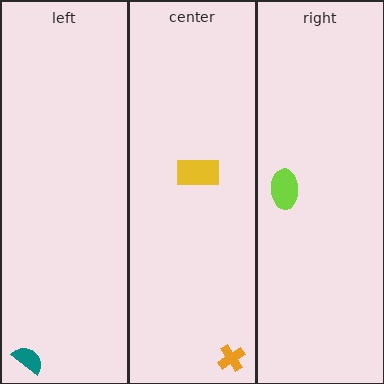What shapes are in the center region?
The orange cross, the yellow rectangle.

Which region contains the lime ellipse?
The right region.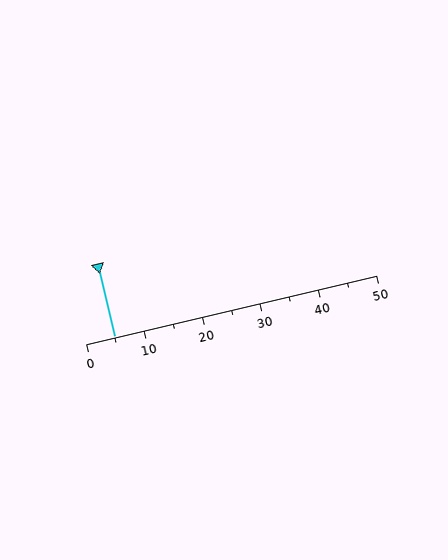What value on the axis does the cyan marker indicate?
The marker indicates approximately 5.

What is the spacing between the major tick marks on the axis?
The major ticks are spaced 10 apart.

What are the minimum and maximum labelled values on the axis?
The axis runs from 0 to 50.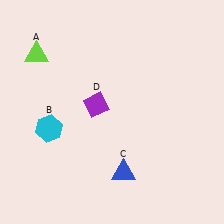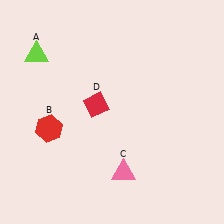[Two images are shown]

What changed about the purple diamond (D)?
In Image 1, D is purple. In Image 2, it changed to red.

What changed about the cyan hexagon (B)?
In Image 1, B is cyan. In Image 2, it changed to red.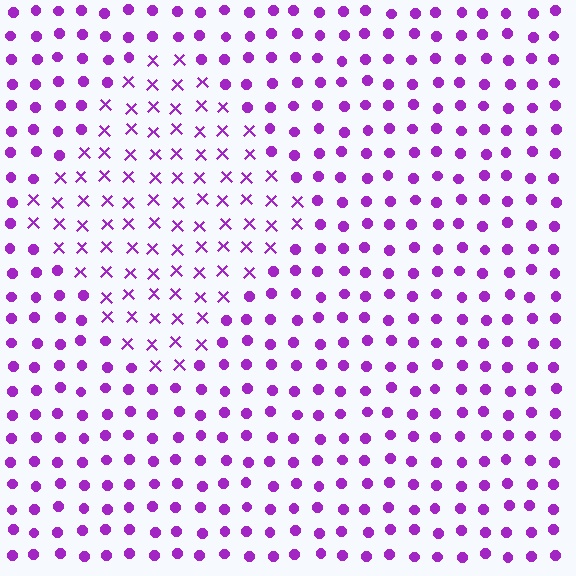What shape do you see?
I see a diamond.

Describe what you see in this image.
The image is filled with small purple elements arranged in a uniform grid. A diamond-shaped region contains X marks, while the surrounding area contains circles. The boundary is defined purely by the change in element shape.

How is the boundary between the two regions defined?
The boundary is defined by a change in element shape: X marks inside vs. circles outside. All elements share the same color and spacing.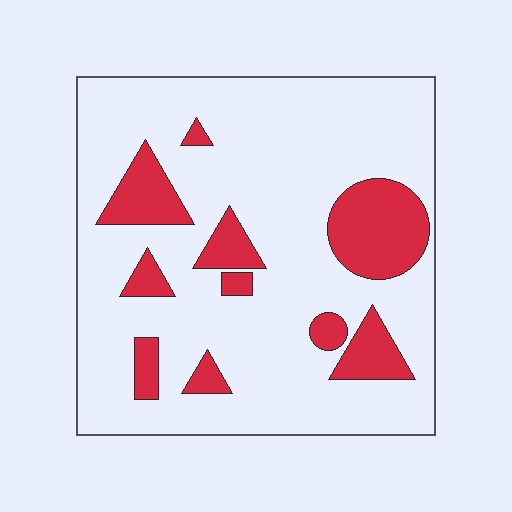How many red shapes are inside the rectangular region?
10.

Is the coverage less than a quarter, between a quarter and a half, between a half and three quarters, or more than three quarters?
Less than a quarter.